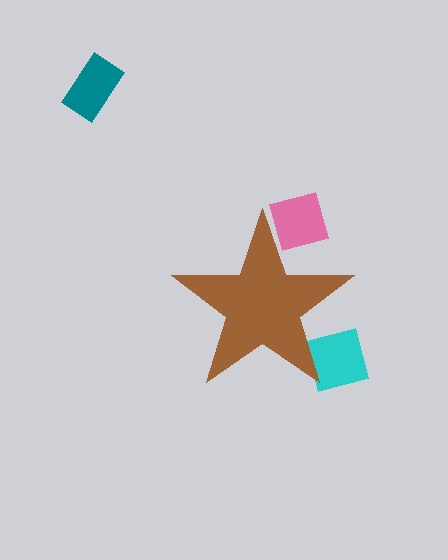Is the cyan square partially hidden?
Yes, the cyan square is partially hidden behind the brown star.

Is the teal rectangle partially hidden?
No, the teal rectangle is fully visible.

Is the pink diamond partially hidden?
Yes, the pink diamond is partially hidden behind the brown star.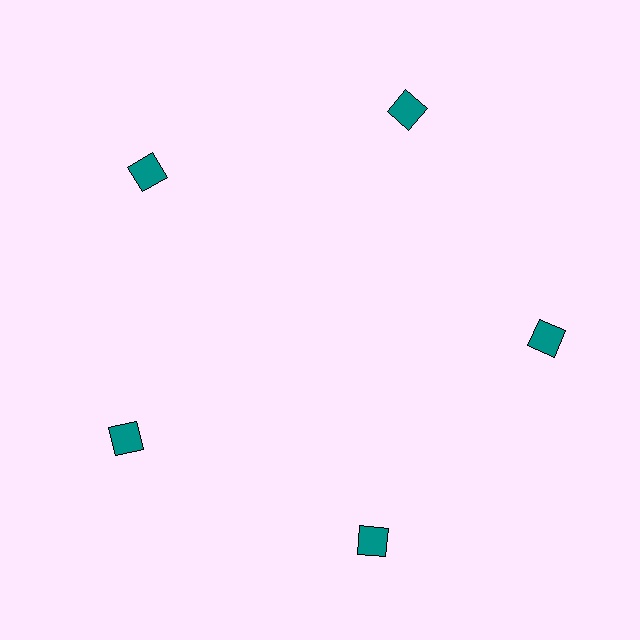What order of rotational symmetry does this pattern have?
This pattern has 5-fold rotational symmetry.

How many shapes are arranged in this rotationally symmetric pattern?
There are 5 shapes, arranged in 5 groups of 1.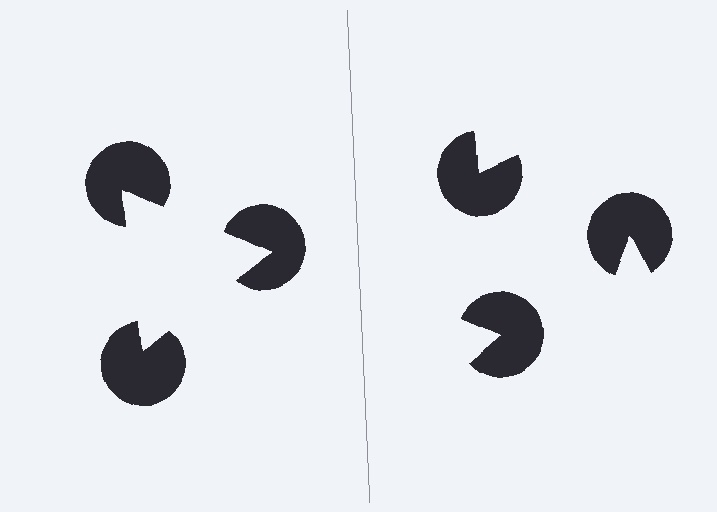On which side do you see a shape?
An illusory triangle appears on the left side. On the right side the wedge cuts are rotated, so no coherent shape forms.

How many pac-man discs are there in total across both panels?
6 — 3 on each side.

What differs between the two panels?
The pac-man discs are positioned identically on both sides; only the wedge orientations differ. On the left they align to a triangle; on the right they are misaligned.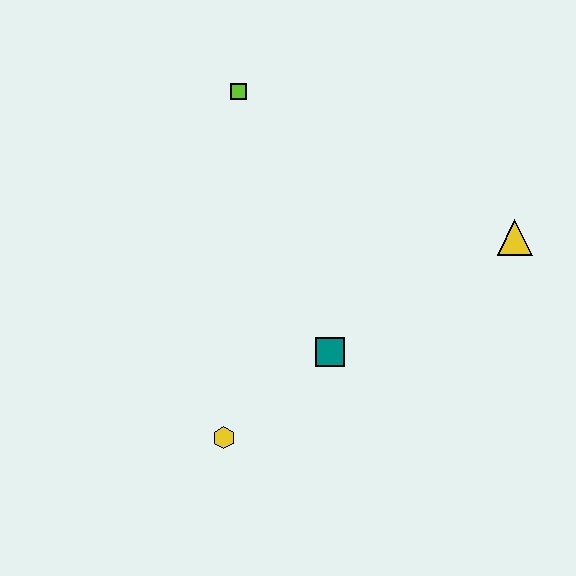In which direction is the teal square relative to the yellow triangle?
The teal square is to the left of the yellow triangle.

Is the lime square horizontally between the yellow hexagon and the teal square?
Yes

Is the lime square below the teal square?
No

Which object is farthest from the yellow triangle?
The yellow hexagon is farthest from the yellow triangle.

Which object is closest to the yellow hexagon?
The teal square is closest to the yellow hexagon.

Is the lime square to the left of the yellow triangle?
Yes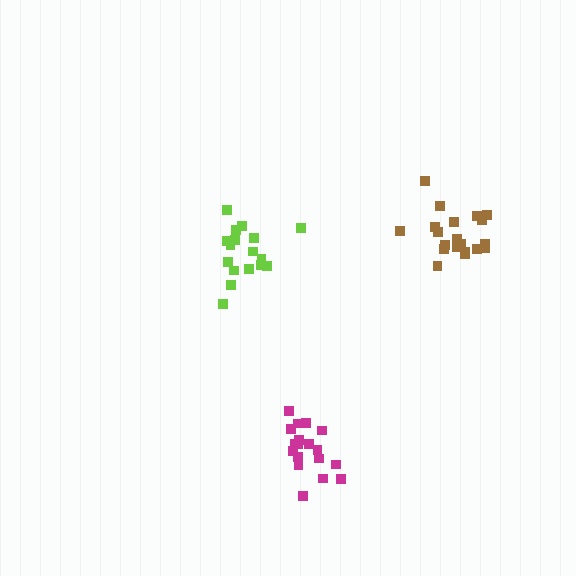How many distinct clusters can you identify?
There are 3 distinct clusters.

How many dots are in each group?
Group 1: 17 dots, Group 2: 18 dots, Group 3: 20 dots (55 total).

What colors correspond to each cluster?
The clusters are colored: lime, magenta, brown.